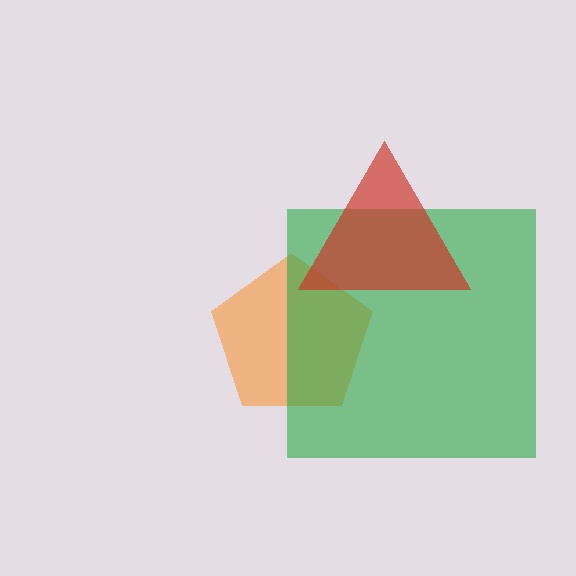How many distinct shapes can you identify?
There are 3 distinct shapes: an orange pentagon, a green square, a red triangle.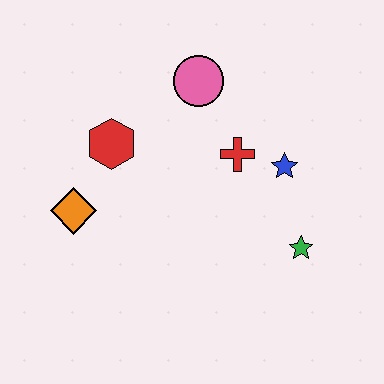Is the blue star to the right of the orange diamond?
Yes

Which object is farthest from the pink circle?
The green star is farthest from the pink circle.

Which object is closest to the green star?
The blue star is closest to the green star.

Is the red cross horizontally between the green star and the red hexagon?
Yes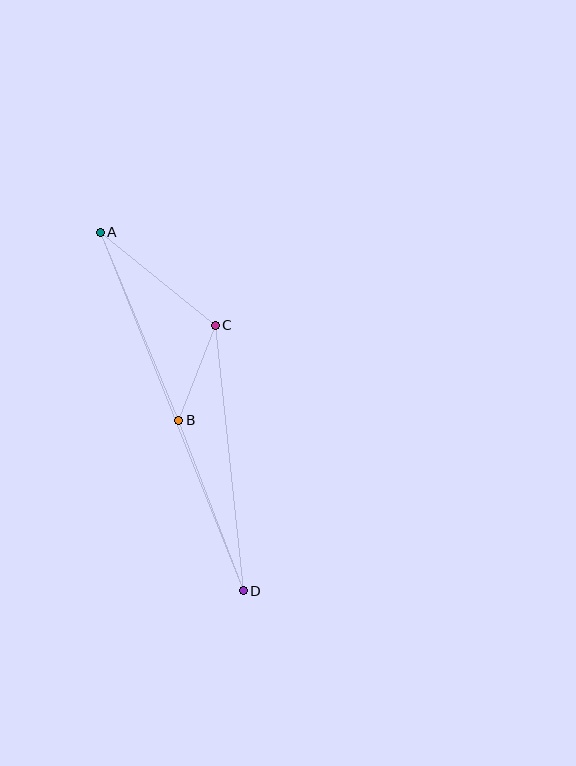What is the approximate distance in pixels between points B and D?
The distance between B and D is approximately 183 pixels.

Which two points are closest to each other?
Points B and C are closest to each other.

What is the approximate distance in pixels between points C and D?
The distance between C and D is approximately 267 pixels.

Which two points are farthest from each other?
Points A and D are farthest from each other.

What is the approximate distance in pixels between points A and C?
The distance between A and C is approximately 148 pixels.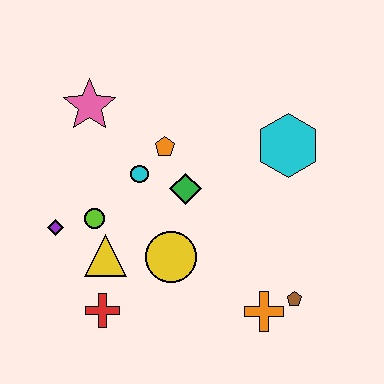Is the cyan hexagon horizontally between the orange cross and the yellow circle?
No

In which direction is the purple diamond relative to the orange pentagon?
The purple diamond is to the left of the orange pentagon.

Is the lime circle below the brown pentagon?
No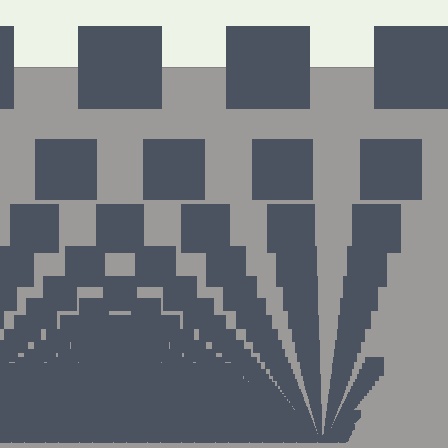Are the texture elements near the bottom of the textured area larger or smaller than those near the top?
Smaller. The gradient is inverted — elements near the bottom are smaller and denser.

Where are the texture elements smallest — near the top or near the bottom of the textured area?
Near the bottom.